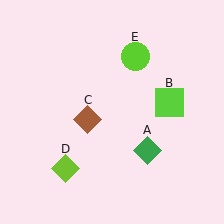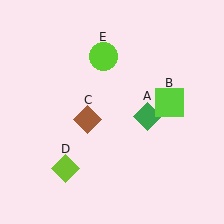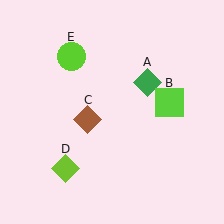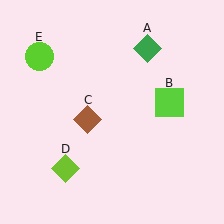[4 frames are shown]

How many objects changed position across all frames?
2 objects changed position: green diamond (object A), lime circle (object E).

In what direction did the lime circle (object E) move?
The lime circle (object E) moved left.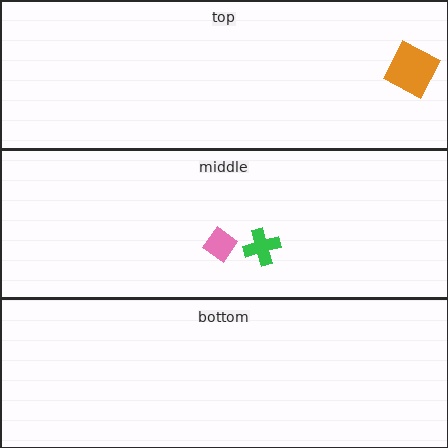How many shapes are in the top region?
1.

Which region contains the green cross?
The middle region.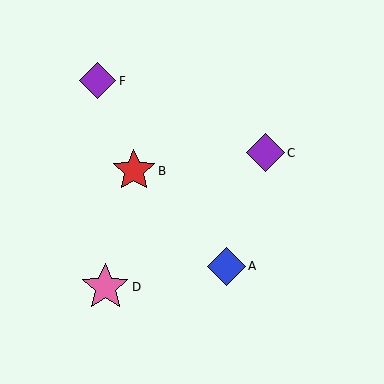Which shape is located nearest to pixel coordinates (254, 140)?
The purple diamond (labeled C) at (266, 153) is nearest to that location.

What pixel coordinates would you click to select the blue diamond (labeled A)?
Click at (226, 266) to select the blue diamond A.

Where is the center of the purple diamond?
The center of the purple diamond is at (266, 153).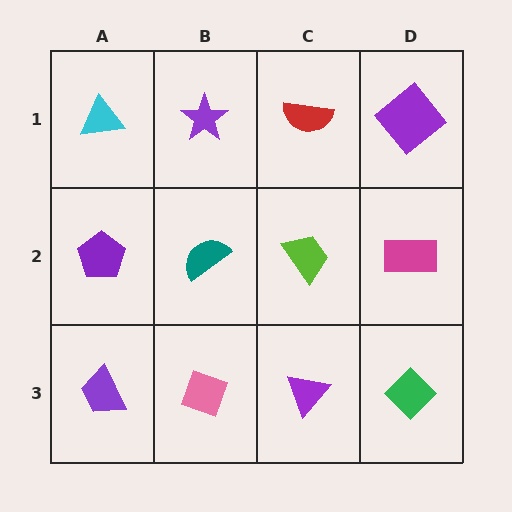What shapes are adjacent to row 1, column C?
A lime trapezoid (row 2, column C), a purple star (row 1, column B), a purple diamond (row 1, column D).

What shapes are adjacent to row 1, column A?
A purple pentagon (row 2, column A), a purple star (row 1, column B).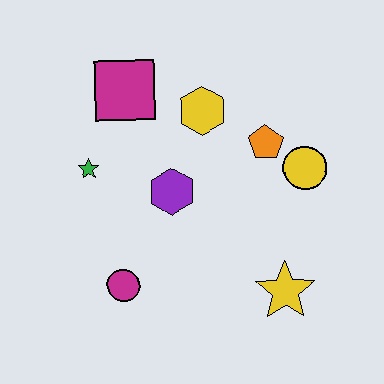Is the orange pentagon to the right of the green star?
Yes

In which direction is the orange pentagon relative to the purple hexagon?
The orange pentagon is to the right of the purple hexagon.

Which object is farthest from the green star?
The yellow star is farthest from the green star.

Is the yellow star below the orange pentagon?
Yes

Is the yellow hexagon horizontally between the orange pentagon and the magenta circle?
Yes